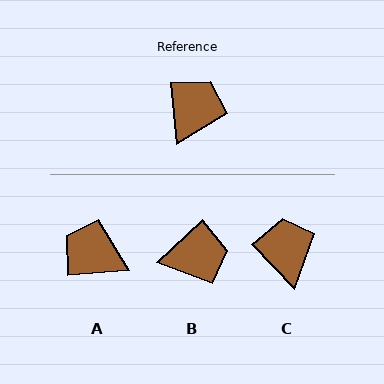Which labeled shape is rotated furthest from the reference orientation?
A, about 89 degrees away.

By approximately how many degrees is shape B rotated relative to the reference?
Approximately 52 degrees clockwise.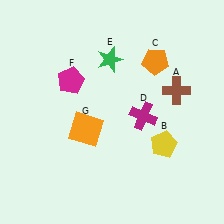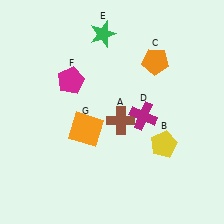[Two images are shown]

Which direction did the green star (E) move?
The green star (E) moved up.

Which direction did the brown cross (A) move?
The brown cross (A) moved left.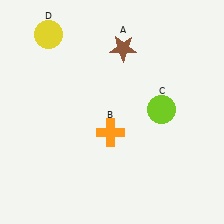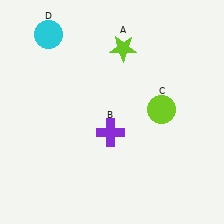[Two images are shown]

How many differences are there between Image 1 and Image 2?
There are 3 differences between the two images.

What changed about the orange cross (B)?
In Image 1, B is orange. In Image 2, it changed to purple.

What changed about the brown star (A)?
In Image 1, A is brown. In Image 2, it changed to lime.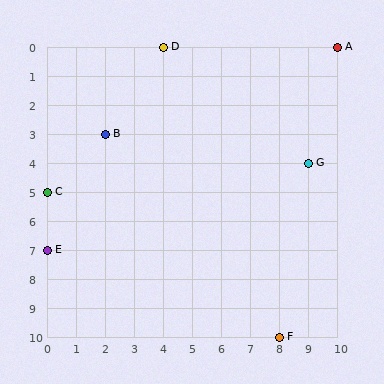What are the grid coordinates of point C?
Point C is at grid coordinates (0, 5).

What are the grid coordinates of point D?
Point D is at grid coordinates (4, 0).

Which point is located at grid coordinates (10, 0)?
Point A is at (10, 0).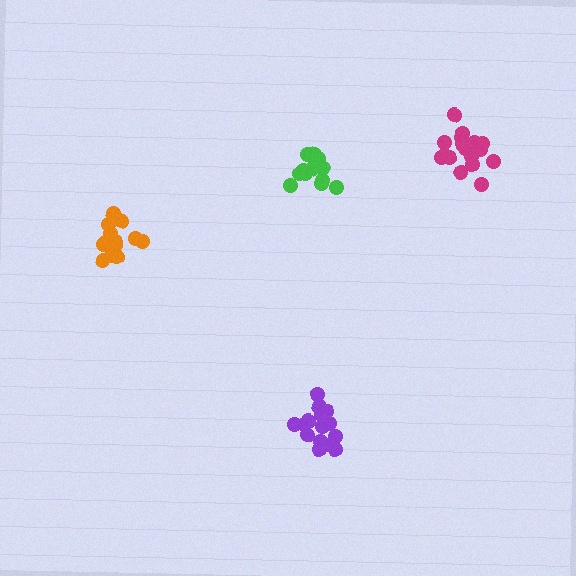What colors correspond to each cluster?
The clusters are colored: green, magenta, purple, orange.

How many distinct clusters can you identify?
There are 4 distinct clusters.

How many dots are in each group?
Group 1: 12 dots, Group 2: 18 dots, Group 3: 17 dots, Group 4: 14 dots (61 total).